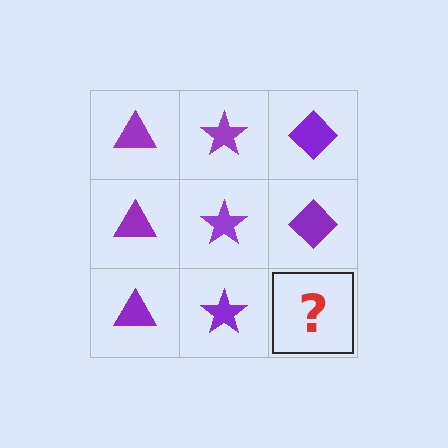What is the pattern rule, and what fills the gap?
The rule is that each column has a consistent shape. The gap should be filled with a purple diamond.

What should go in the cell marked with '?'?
The missing cell should contain a purple diamond.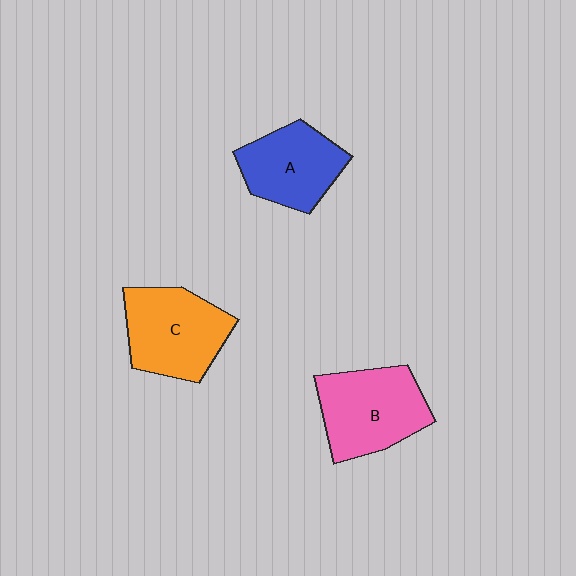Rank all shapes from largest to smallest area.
From largest to smallest: B (pink), C (orange), A (blue).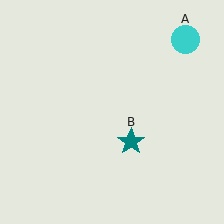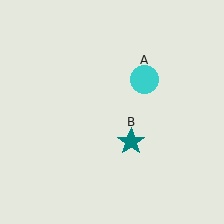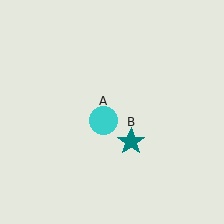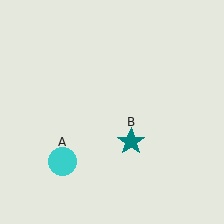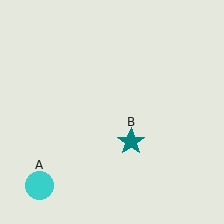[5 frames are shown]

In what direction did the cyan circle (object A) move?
The cyan circle (object A) moved down and to the left.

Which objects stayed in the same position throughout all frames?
Teal star (object B) remained stationary.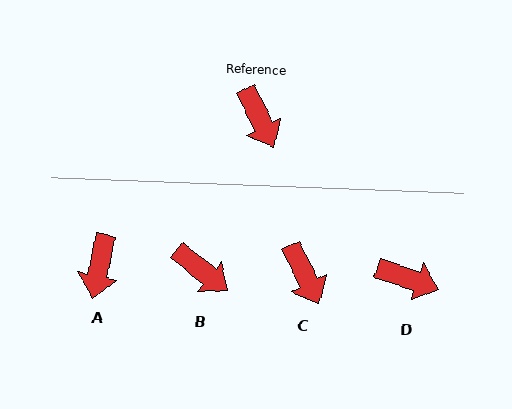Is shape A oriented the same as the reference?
No, it is off by about 38 degrees.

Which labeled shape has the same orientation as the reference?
C.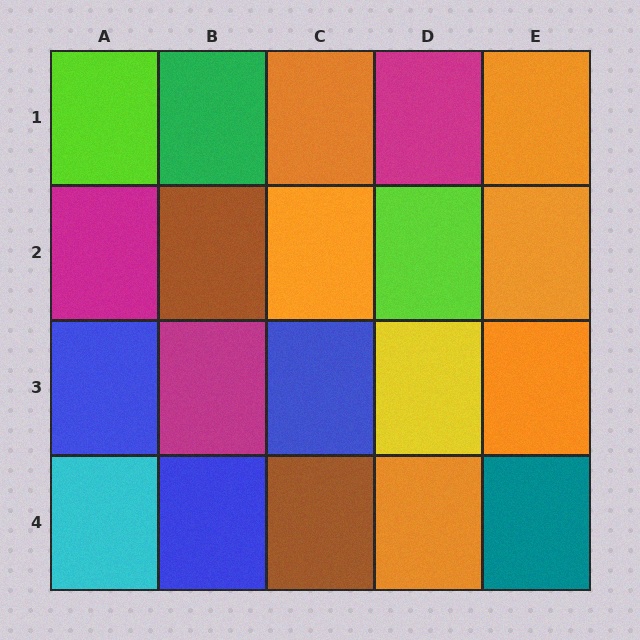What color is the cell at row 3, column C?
Blue.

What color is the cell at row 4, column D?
Orange.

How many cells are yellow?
1 cell is yellow.